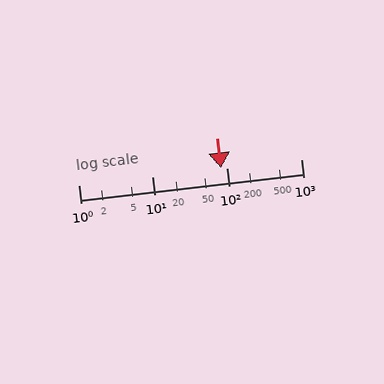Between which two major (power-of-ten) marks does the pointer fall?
The pointer is between 10 and 100.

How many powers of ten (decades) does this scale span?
The scale spans 3 decades, from 1 to 1000.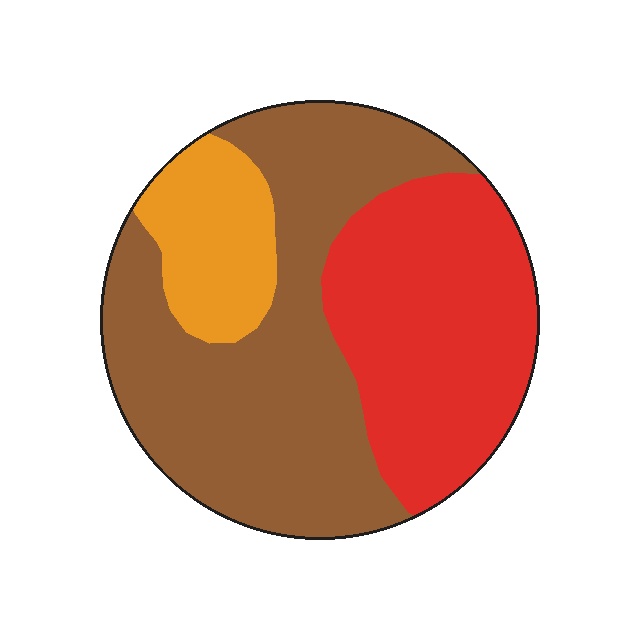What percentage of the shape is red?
Red takes up about one third (1/3) of the shape.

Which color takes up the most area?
Brown, at roughly 50%.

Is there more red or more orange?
Red.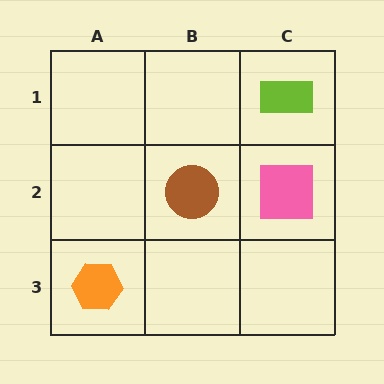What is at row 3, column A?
An orange hexagon.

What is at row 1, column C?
A lime rectangle.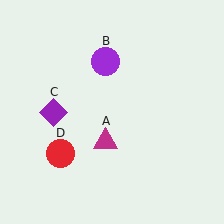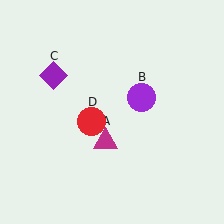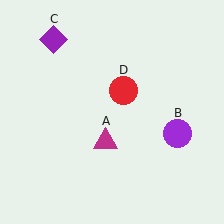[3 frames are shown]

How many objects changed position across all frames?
3 objects changed position: purple circle (object B), purple diamond (object C), red circle (object D).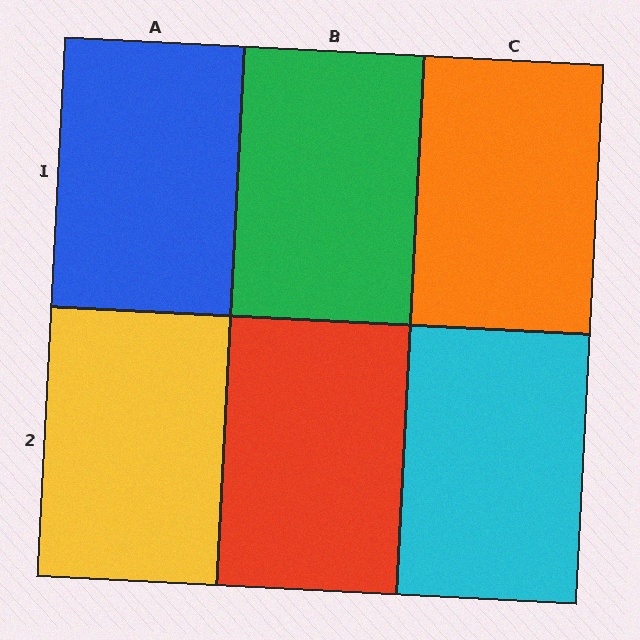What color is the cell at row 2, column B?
Red.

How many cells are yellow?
1 cell is yellow.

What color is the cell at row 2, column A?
Yellow.